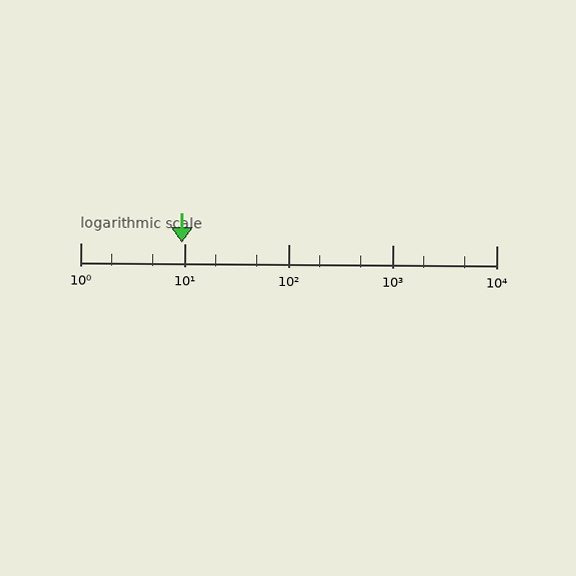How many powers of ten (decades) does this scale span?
The scale spans 4 decades, from 1 to 10000.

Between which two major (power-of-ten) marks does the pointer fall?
The pointer is between 1 and 10.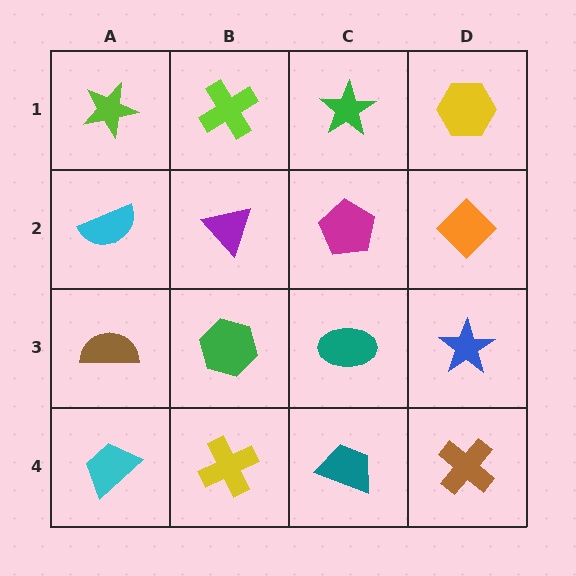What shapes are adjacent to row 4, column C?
A teal ellipse (row 3, column C), a yellow cross (row 4, column B), a brown cross (row 4, column D).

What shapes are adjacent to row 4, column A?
A brown semicircle (row 3, column A), a yellow cross (row 4, column B).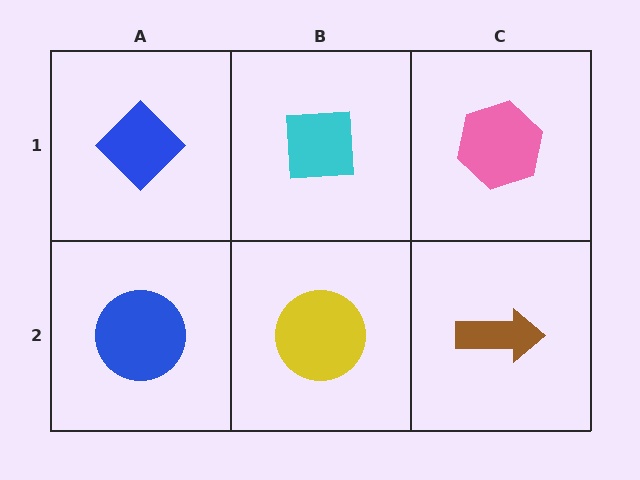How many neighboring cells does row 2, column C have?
2.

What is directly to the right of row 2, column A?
A yellow circle.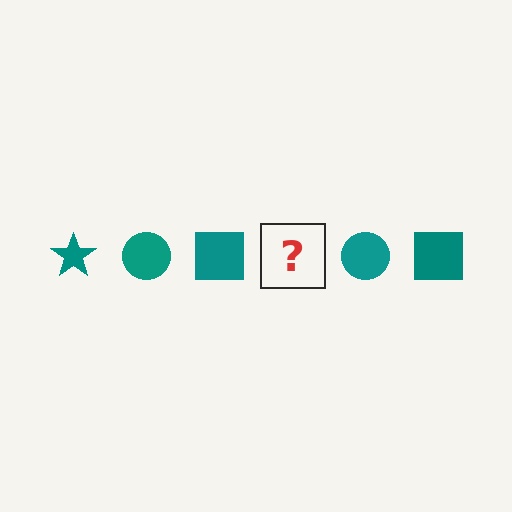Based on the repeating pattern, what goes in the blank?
The blank should be a teal star.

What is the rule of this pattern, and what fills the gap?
The rule is that the pattern cycles through star, circle, square shapes in teal. The gap should be filled with a teal star.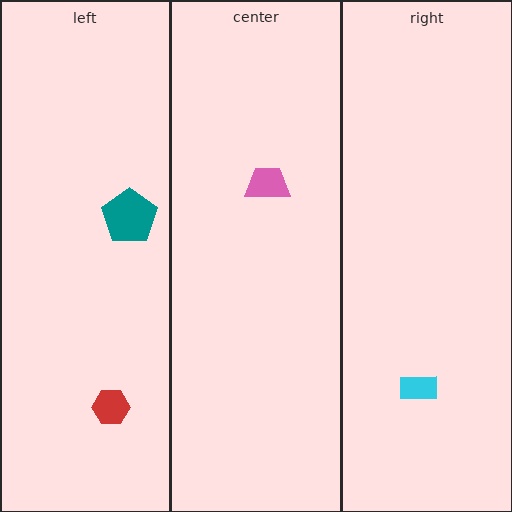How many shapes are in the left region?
2.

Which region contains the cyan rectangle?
The right region.